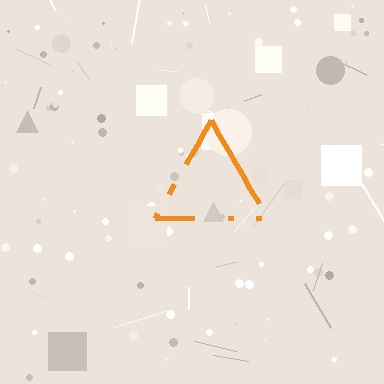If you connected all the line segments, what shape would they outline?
They would outline a triangle.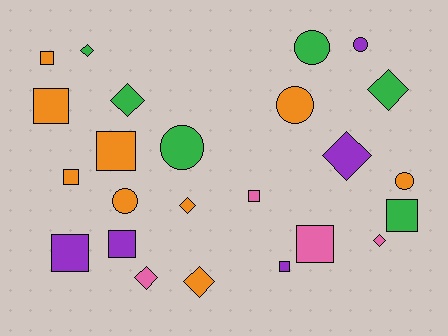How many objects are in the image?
There are 24 objects.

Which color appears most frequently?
Orange, with 9 objects.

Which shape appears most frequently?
Square, with 10 objects.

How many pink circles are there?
There are no pink circles.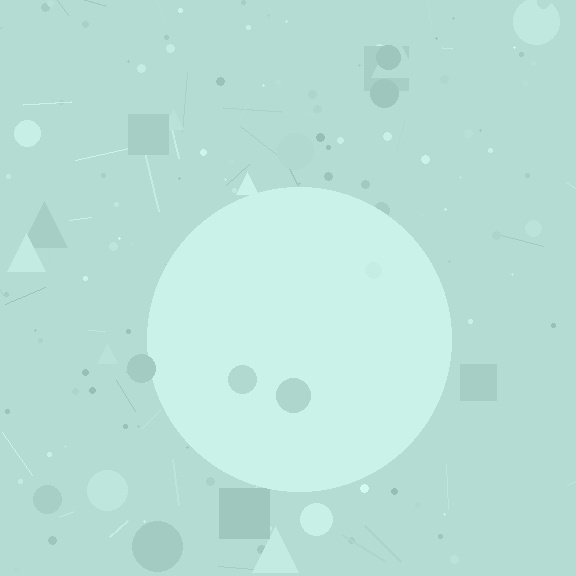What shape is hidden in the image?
A circle is hidden in the image.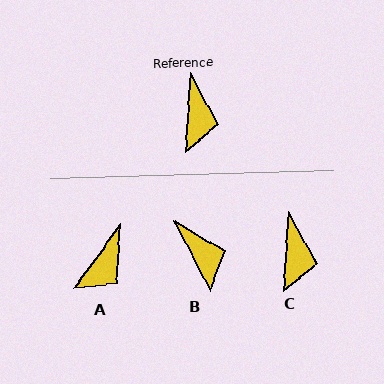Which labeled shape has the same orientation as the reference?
C.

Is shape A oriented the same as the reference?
No, it is off by about 33 degrees.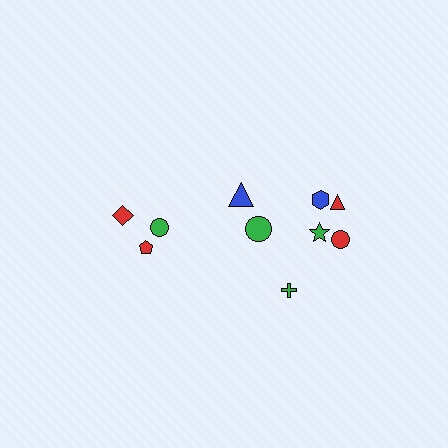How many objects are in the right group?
There are 6 objects.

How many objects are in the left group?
There are 4 objects.